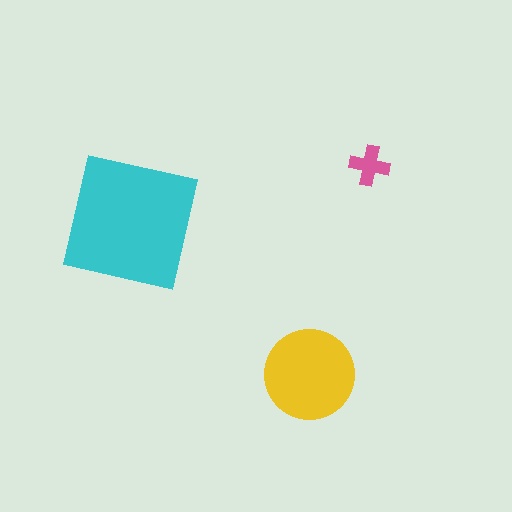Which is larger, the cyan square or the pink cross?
The cyan square.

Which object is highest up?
The pink cross is topmost.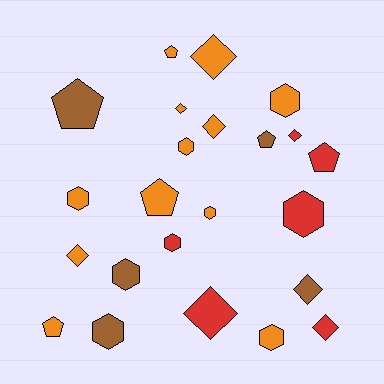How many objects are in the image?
There are 23 objects.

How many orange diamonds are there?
There are 4 orange diamonds.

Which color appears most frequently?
Orange, with 12 objects.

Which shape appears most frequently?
Hexagon, with 9 objects.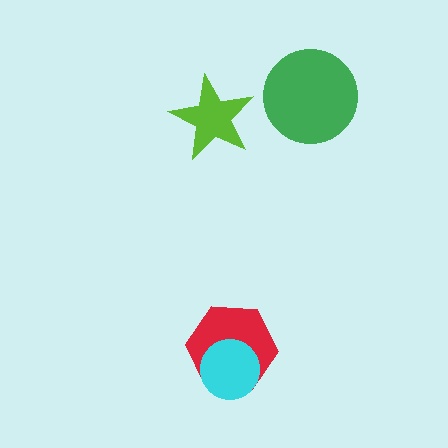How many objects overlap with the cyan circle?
1 object overlaps with the cyan circle.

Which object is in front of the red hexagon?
The cyan circle is in front of the red hexagon.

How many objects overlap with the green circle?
0 objects overlap with the green circle.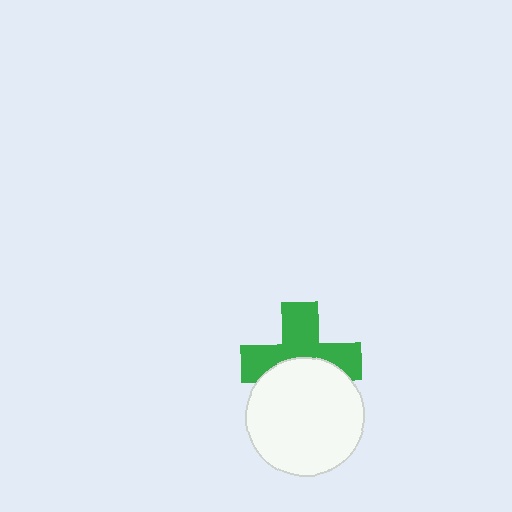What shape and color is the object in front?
The object in front is a white circle.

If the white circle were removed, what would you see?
You would see the complete green cross.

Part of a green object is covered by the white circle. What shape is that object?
It is a cross.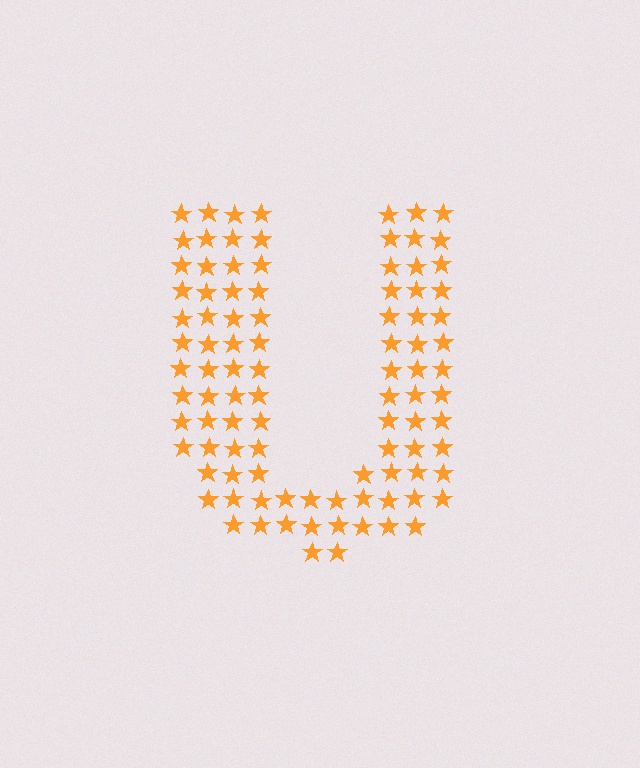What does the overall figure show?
The overall figure shows the letter U.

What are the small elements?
The small elements are stars.